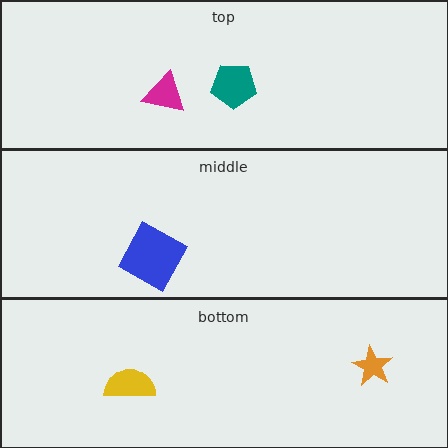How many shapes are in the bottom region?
2.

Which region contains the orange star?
The bottom region.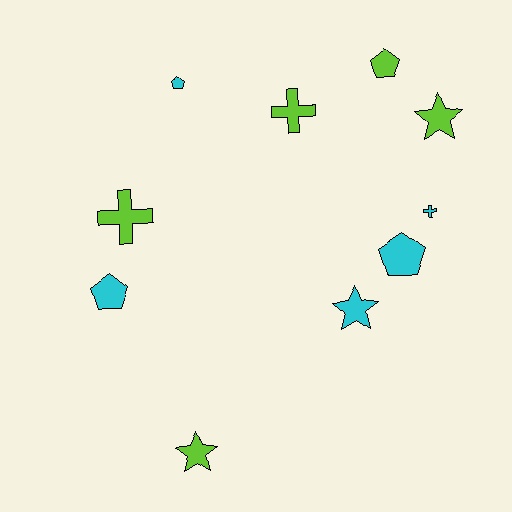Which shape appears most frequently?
Pentagon, with 4 objects.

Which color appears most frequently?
Lime, with 5 objects.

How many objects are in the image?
There are 10 objects.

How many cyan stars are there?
There is 1 cyan star.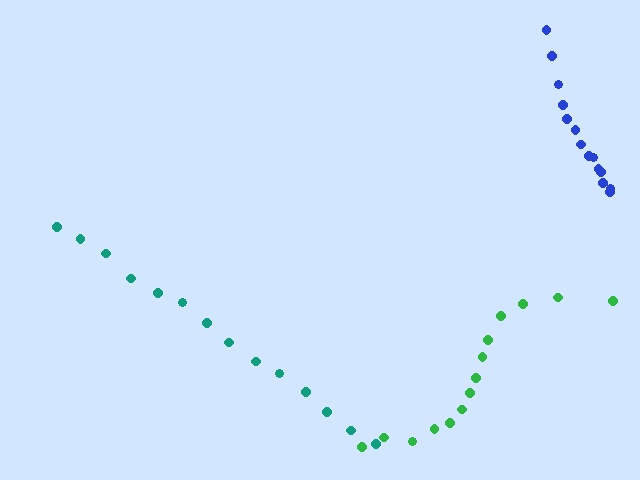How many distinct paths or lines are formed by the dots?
There are 3 distinct paths.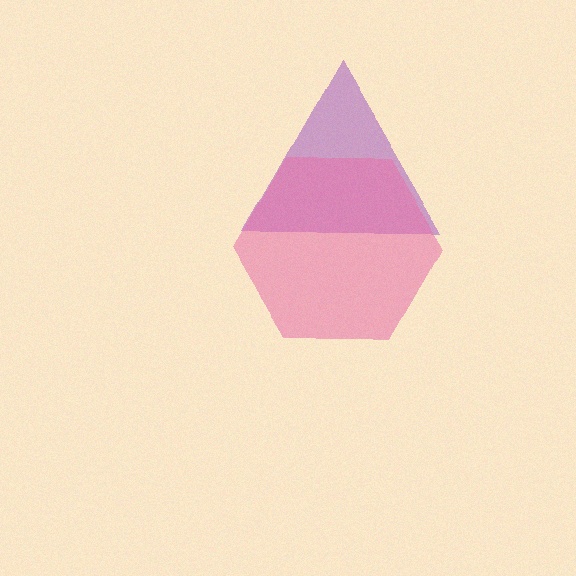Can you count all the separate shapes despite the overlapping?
Yes, there are 2 separate shapes.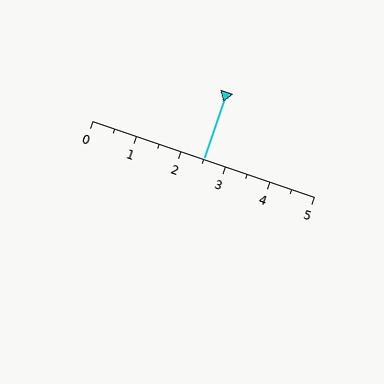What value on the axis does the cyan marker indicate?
The marker indicates approximately 2.5.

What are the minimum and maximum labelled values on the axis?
The axis runs from 0 to 5.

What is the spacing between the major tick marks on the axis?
The major ticks are spaced 1 apart.